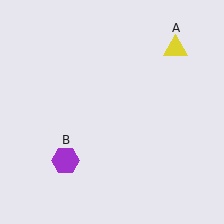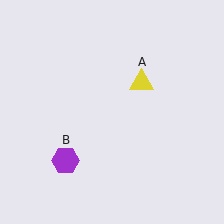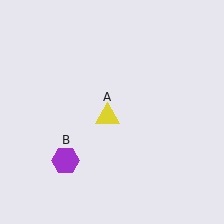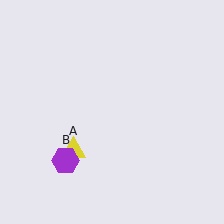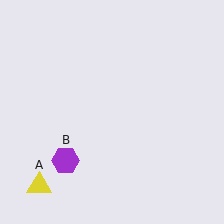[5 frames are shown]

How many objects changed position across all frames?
1 object changed position: yellow triangle (object A).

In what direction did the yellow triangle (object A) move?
The yellow triangle (object A) moved down and to the left.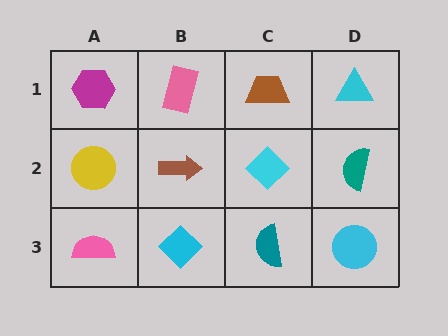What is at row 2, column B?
A brown arrow.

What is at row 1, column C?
A brown trapezoid.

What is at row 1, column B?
A pink rectangle.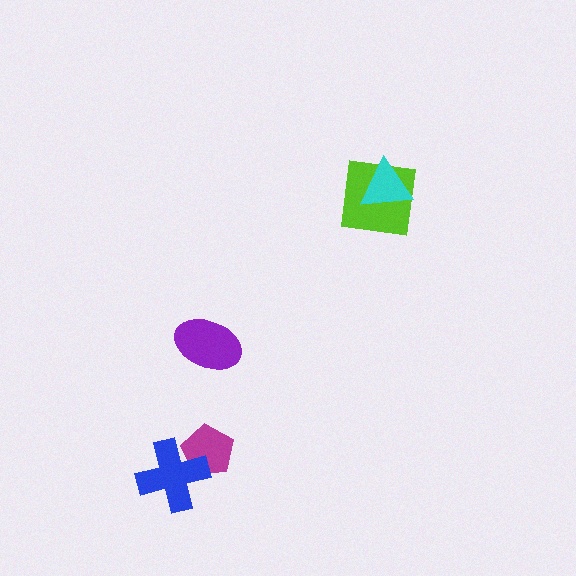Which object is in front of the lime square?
The cyan triangle is in front of the lime square.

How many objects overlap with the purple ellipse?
0 objects overlap with the purple ellipse.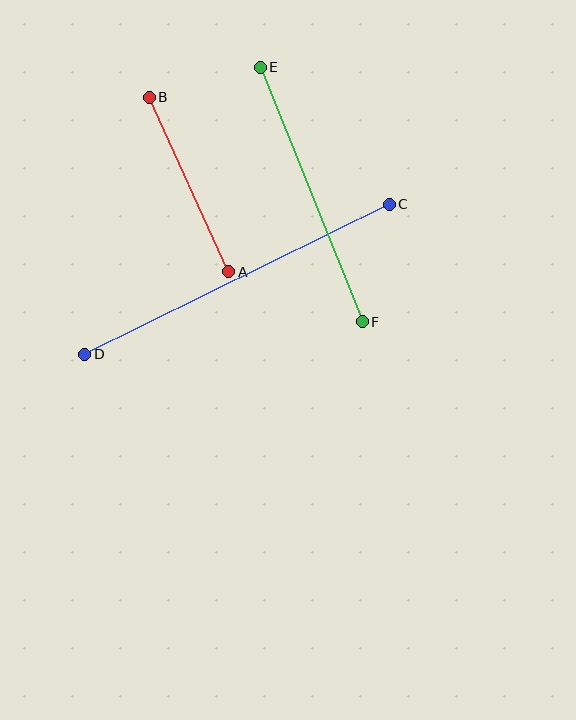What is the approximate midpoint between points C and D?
The midpoint is at approximately (237, 279) pixels.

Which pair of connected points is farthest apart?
Points C and D are farthest apart.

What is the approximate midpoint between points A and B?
The midpoint is at approximately (189, 185) pixels.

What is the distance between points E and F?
The distance is approximately 274 pixels.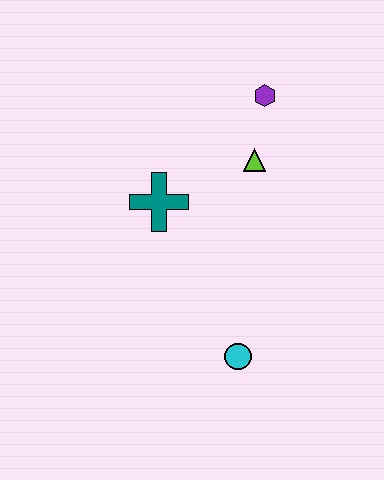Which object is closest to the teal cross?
The lime triangle is closest to the teal cross.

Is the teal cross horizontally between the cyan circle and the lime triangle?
No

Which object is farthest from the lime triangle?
The cyan circle is farthest from the lime triangle.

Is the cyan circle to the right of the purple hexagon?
No